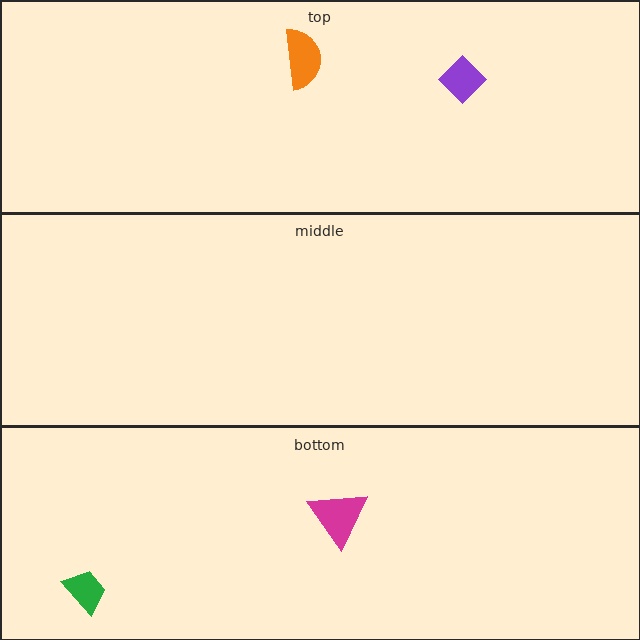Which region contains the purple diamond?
The top region.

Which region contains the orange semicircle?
The top region.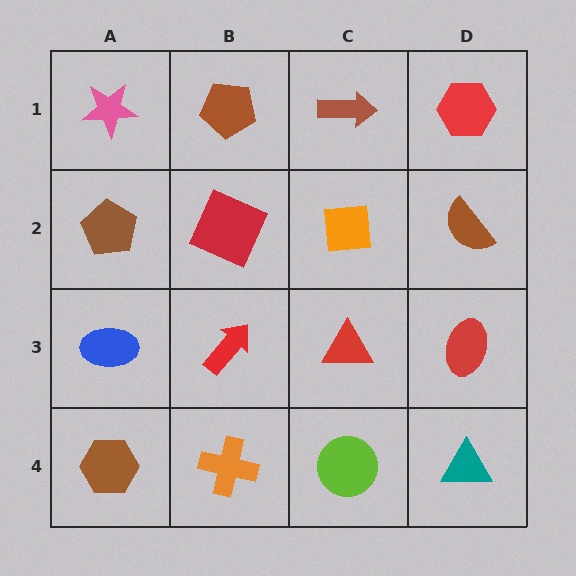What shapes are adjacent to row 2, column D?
A red hexagon (row 1, column D), a red ellipse (row 3, column D), an orange square (row 2, column C).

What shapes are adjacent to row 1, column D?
A brown semicircle (row 2, column D), a brown arrow (row 1, column C).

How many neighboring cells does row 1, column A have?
2.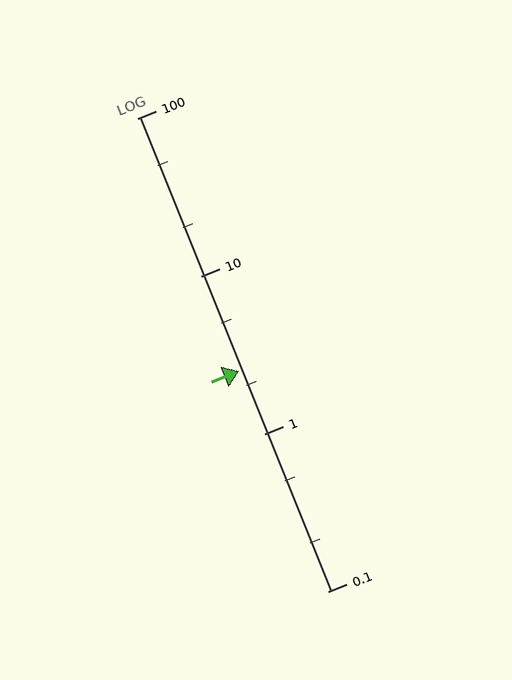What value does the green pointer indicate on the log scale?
The pointer indicates approximately 2.5.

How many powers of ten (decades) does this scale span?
The scale spans 3 decades, from 0.1 to 100.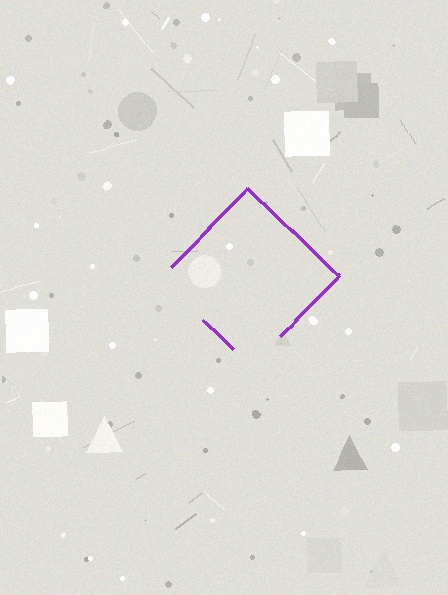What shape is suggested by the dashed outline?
The dashed outline suggests a diamond.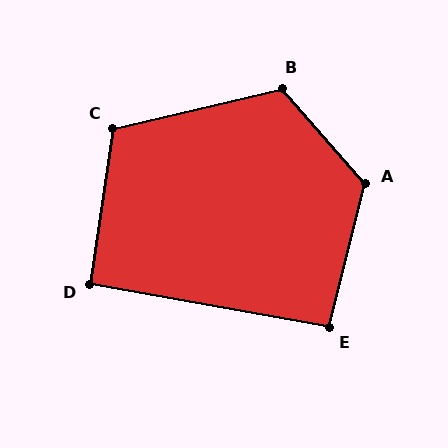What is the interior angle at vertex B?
Approximately 118 degrees (obtuse).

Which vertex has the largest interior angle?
A, at approximately 124 degrees.